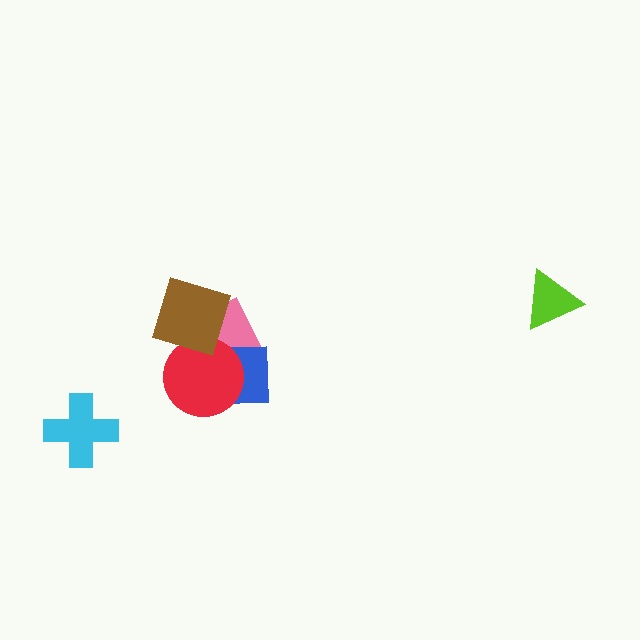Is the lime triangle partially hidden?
No, no other shape covers it.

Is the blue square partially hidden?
Yes, it is partially covered by another shape.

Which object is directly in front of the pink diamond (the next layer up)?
The blue square is directly in front of the pink diamond.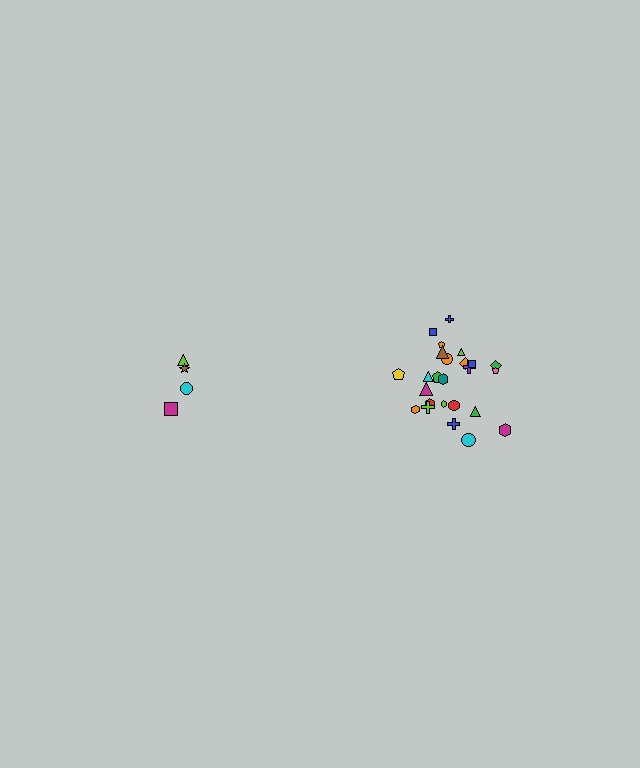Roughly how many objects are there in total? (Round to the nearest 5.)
Roughly 30 objects in total.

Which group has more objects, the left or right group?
The right group.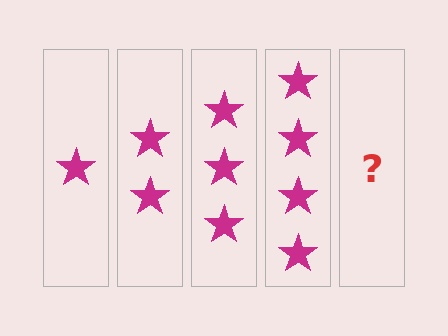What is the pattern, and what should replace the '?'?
The pattern is that each step adds one more star. The '?' should be 5 stars.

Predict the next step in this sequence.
The next step is 5 stars.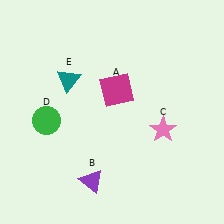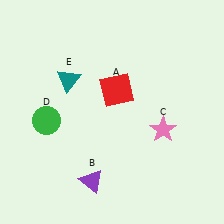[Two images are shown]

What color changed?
The square (A) changed from magenta in Image 1 to red in Image 2.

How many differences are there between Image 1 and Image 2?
There is 1 difference between the two images.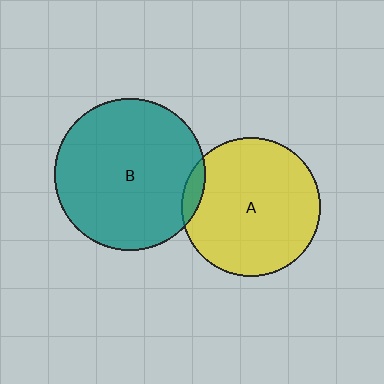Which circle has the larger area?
Circle B (teal).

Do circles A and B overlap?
Yes.